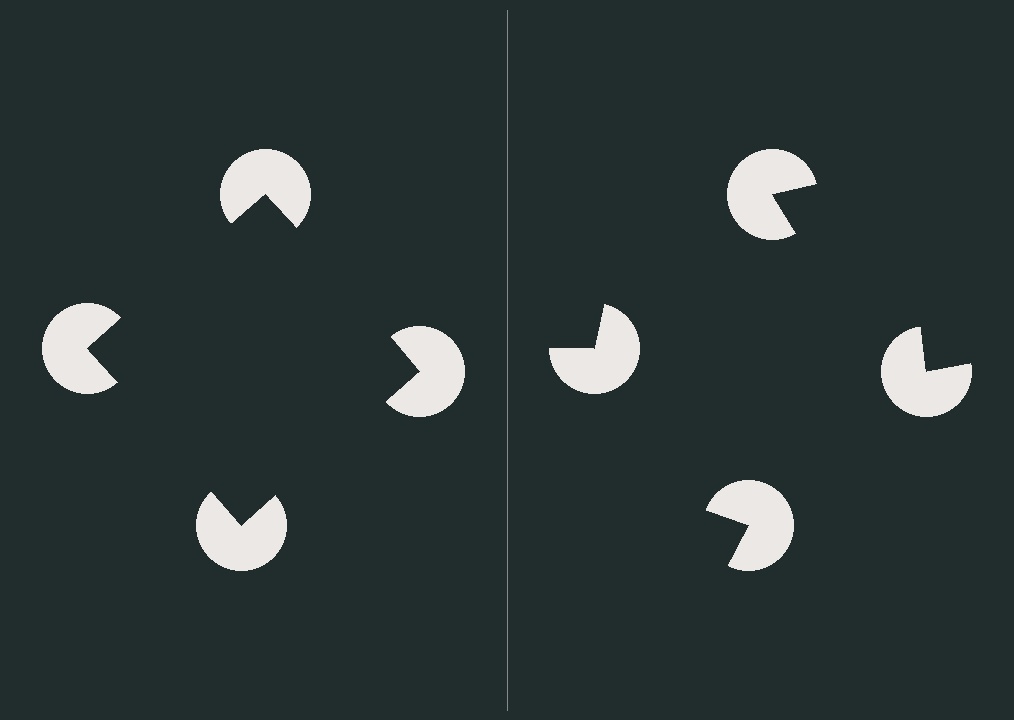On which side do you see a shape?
An illusory square appears on the left side. On the right side the wedge cuts are rotated, so no coherent shape forms.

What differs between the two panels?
The pac-man discs are positioned identically on both sides; only the wedge orientations differ. On the left they align to a square; on the right they are misaligned.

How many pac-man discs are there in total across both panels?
8 — 4 on each side.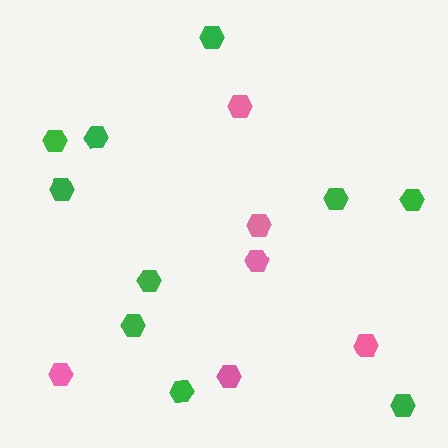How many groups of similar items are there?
There are 2 groups: one group of green hexagons (10) and one group of pink hexagons (6).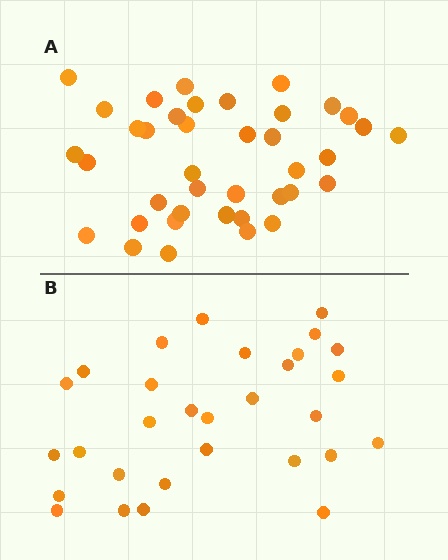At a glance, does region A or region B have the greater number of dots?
Region A (the top region) has more dots.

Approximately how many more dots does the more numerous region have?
Region A has roughly 8 or so more dots than region B.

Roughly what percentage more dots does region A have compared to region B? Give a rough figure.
About 30% more.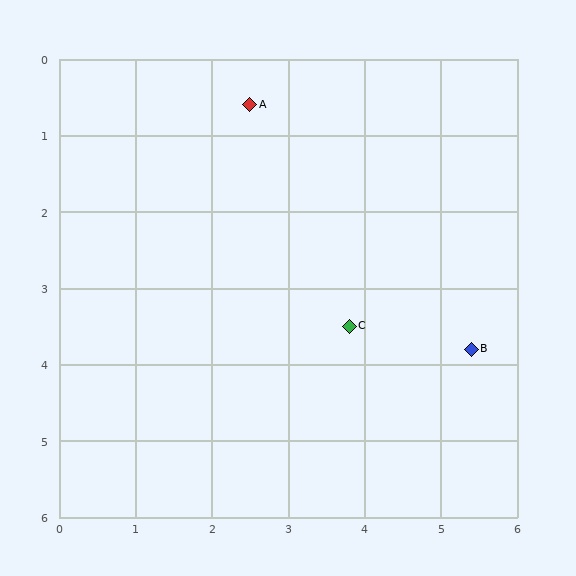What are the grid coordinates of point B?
Point B is at approximately (5.4, 3.8).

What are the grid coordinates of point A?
Point A is at approximately (2.5, 0.6).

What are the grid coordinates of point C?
Point C is at approximately (3.8, 3.5).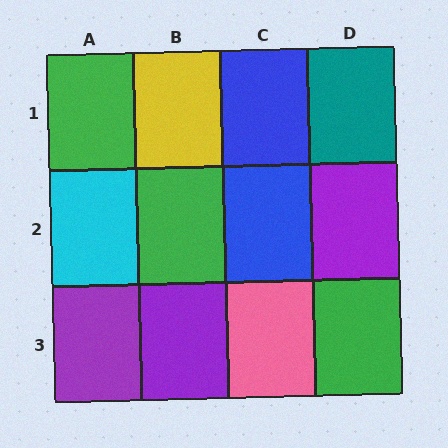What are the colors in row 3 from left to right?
Purple, purple, pink, green.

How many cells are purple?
3 cells are purple.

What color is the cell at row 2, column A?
Cyan.